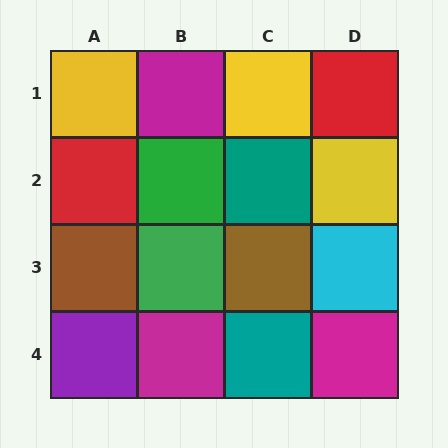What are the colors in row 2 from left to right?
Red, green, teal, yellow.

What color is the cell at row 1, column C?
Yellow.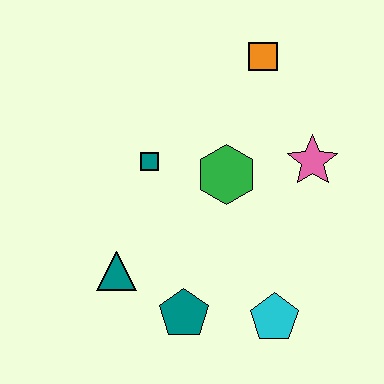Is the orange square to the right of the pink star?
No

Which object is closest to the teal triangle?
The teal pentagon is closest to the teal triangle.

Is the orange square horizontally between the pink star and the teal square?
Yes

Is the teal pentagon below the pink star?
Yes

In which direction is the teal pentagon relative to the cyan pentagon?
The teal pentagon is to the left of the cyan pentagon.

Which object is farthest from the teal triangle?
The orange square is farthest from the teal triangle.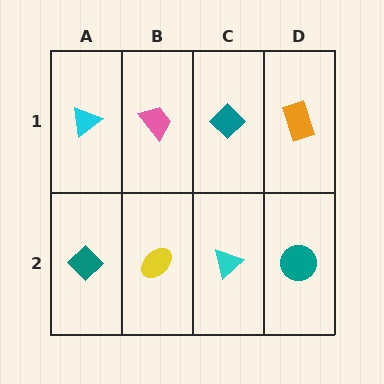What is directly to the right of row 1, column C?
An orange rectangle.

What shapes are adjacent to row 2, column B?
A pink trapezoid (row 1, column B), a teal diamond (row 2, column A), a cyan triangle (row 2, column C).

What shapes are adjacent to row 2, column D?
An orange rectangle (row 1, column D), a cyan triangle (row 2, column C).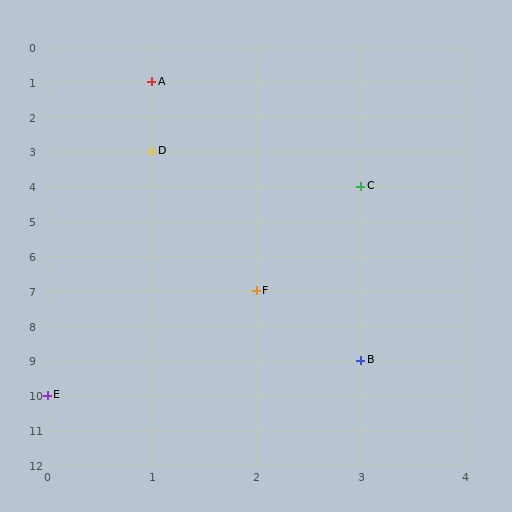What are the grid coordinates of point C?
Point C is at grid coordinates (3, 4).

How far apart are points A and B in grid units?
Points A and B are 2 columns and 8 rows apart (about 8.2 grid units diagonally).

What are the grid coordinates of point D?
Point D is at grid coordinates (1, 3).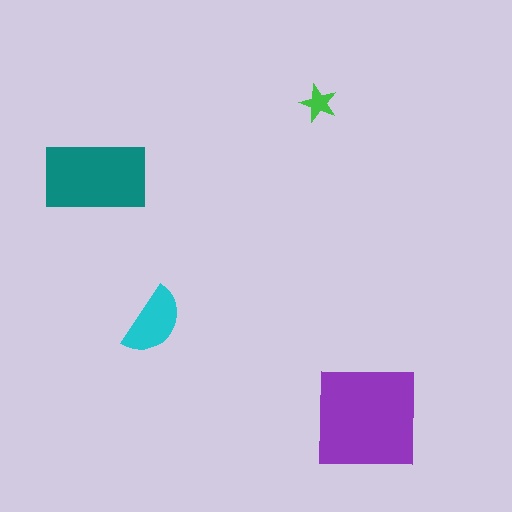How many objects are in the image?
There are 4 objects in the image.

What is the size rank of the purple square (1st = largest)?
1st.